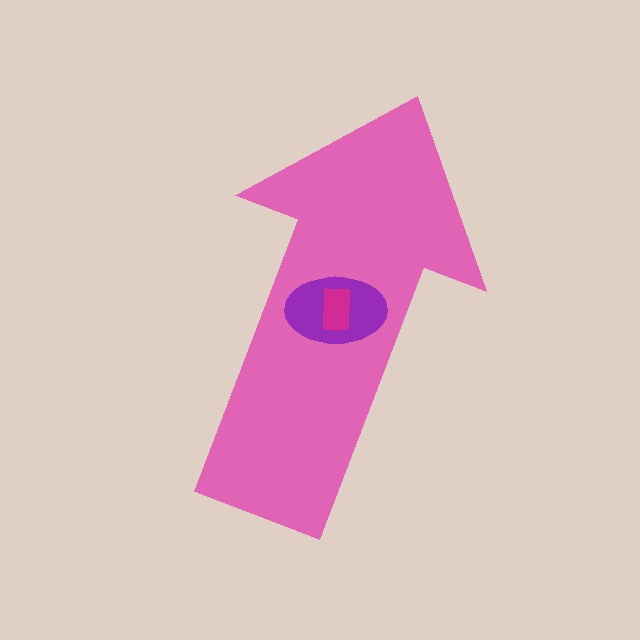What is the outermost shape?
The pink arrow.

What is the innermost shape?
The magenta rectangle.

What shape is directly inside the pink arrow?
The purple ellipse.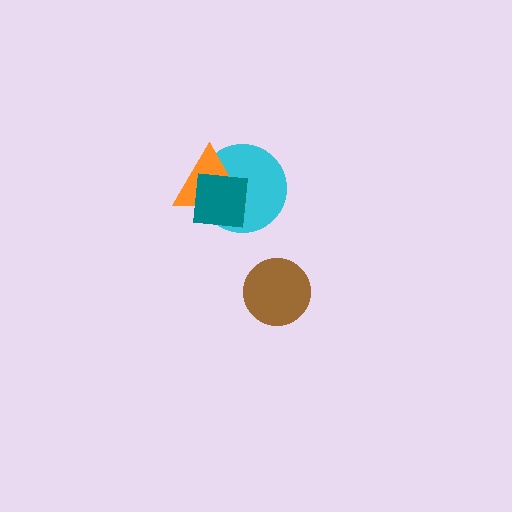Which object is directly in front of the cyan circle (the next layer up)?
The orange triangle is directly in front of the cyan circle.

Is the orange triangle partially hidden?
Yes, it is partially covered by another shape.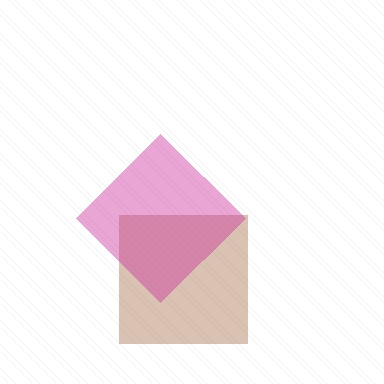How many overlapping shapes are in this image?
There are 2 overlapping shapes in the image.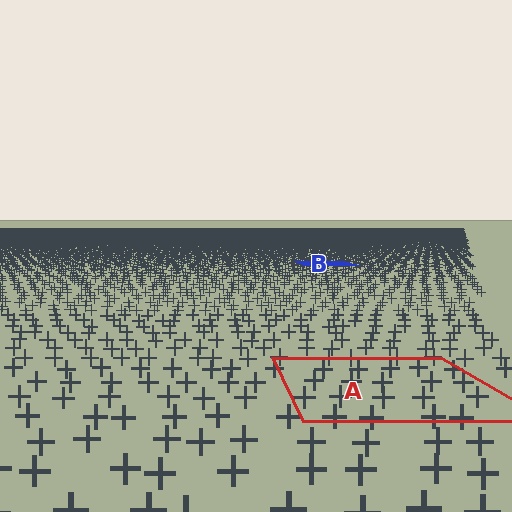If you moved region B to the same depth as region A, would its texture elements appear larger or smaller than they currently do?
They would appear larger. At a closer depth, the same texture elements are projected at a bigger on-screen size.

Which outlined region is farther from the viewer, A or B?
Region B is farther from the viewer — the texture elements inside it appear smaller and more densely packed.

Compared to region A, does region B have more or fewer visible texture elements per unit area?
Region B has more texture elements per unit area — they are packed more densely because it is farther away.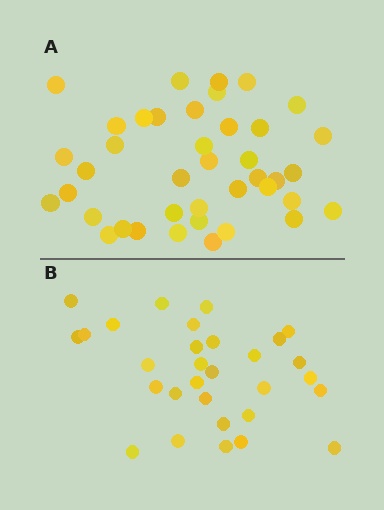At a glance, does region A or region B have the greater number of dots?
Region A (the top region) has more dots.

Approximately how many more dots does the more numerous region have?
Region A has roughly 10 or so more dots than region B.